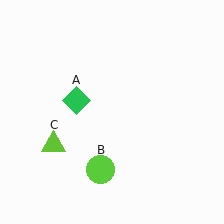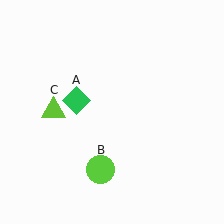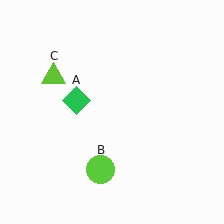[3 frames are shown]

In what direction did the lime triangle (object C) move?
The lime triangle (object C) moved up.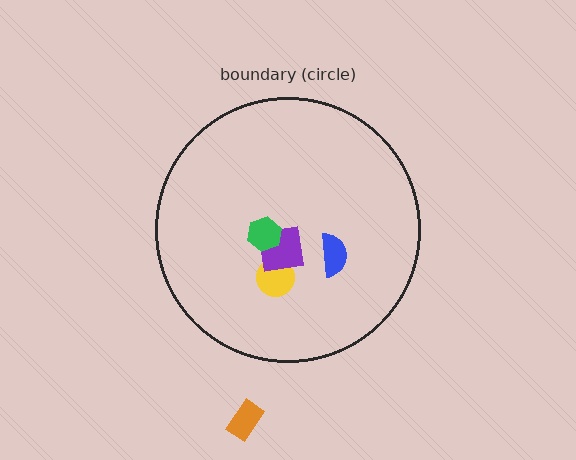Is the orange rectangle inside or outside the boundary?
Outside.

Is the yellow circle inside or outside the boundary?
Inside.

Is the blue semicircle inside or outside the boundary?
Inside.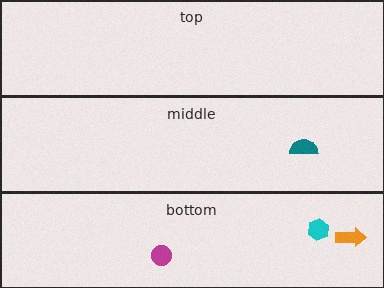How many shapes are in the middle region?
1.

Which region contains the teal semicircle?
The middle region.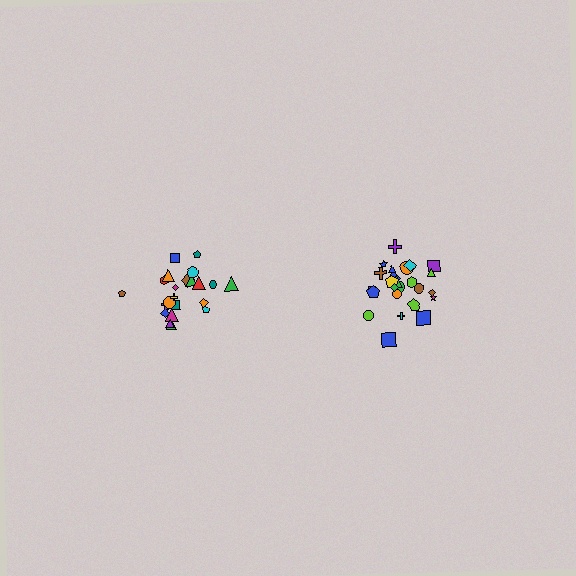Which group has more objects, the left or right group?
The right group.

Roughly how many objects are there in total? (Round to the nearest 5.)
Roughly 45 objects in total.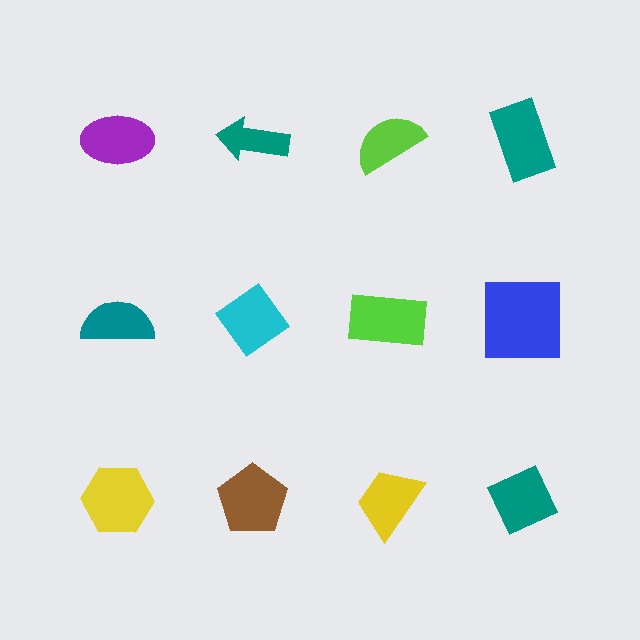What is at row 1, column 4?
A teal rectangle.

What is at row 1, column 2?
A teal arrow.